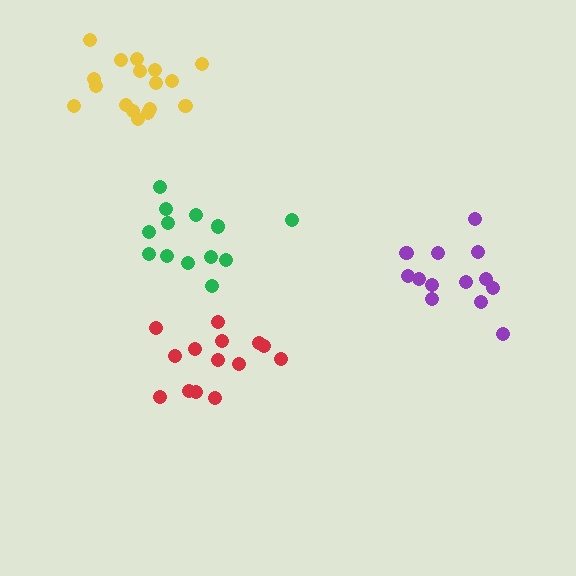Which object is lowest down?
The red cluster is bottommost.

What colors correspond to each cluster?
The clusters are colored: yellow, purple, green, red.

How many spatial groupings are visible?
There are 4 spatial groupings.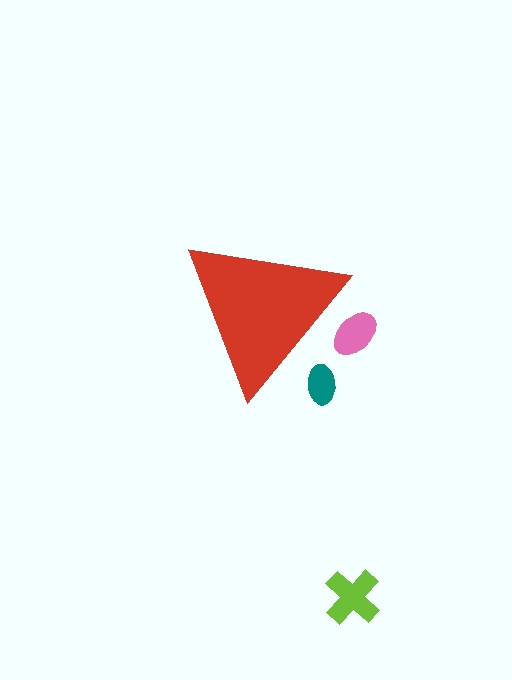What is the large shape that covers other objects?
A red triangle.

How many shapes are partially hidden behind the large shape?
2 shapes are partially hidden.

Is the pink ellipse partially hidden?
Yes, the pink ellipse is partially hidden behind the red triangle.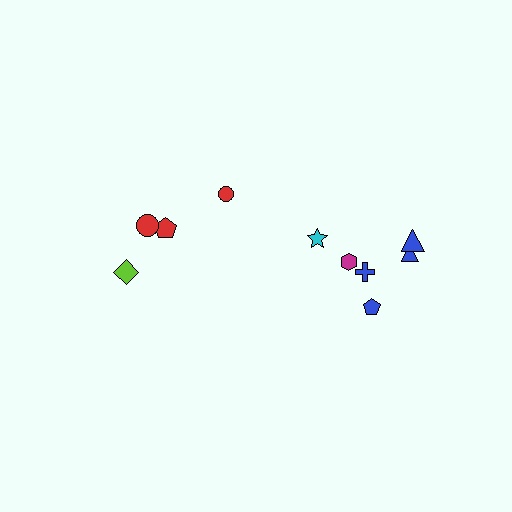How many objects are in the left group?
There are 4 objects.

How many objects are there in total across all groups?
There are 10 objects.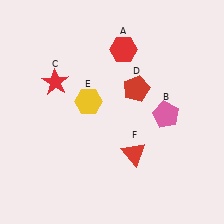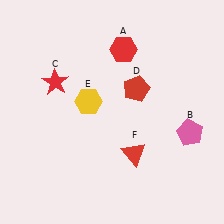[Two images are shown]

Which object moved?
The pink pentagon (B) moved right.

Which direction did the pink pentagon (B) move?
The pink pentagon (B) moved right.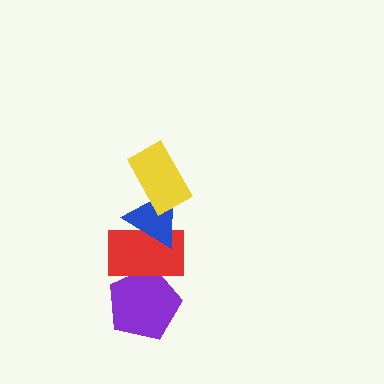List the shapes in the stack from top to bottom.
From top to bottom: the yellow rectangle, the blue triangle, the red rectangle, the purple pentagon.